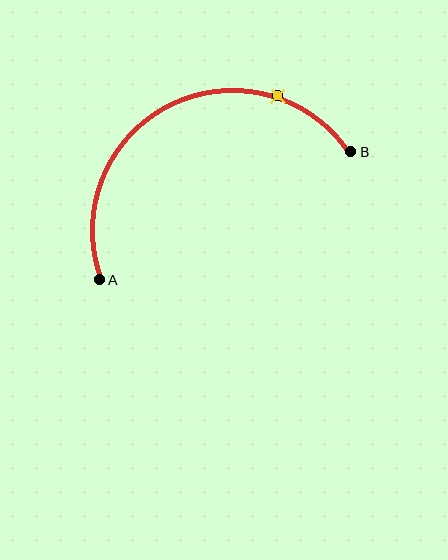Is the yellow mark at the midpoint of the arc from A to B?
No. The yellow mark lies on the arc but is closer to endpoint B. The arc midpoint would be at the point on the curve equidistant along the arc from both A and B.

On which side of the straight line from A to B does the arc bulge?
The arc bulges above the straight line connecting A and B.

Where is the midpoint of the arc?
The arc midpoint is the point on the curve farthest from the straight line joining A and B. It sits above that line.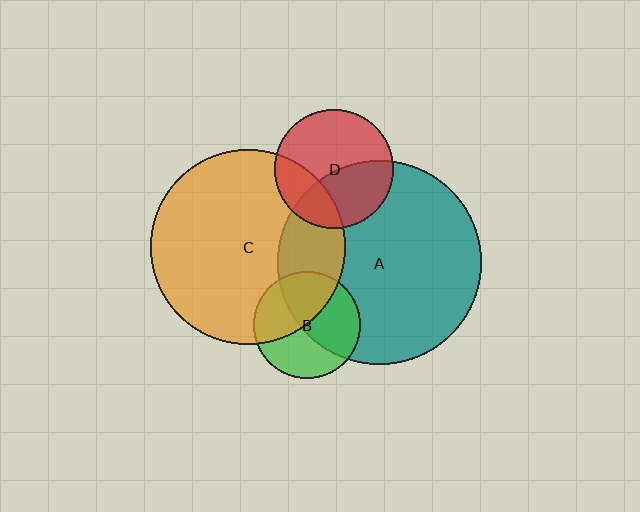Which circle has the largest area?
Circle A (teal).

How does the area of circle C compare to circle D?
Approximately 2.7 times.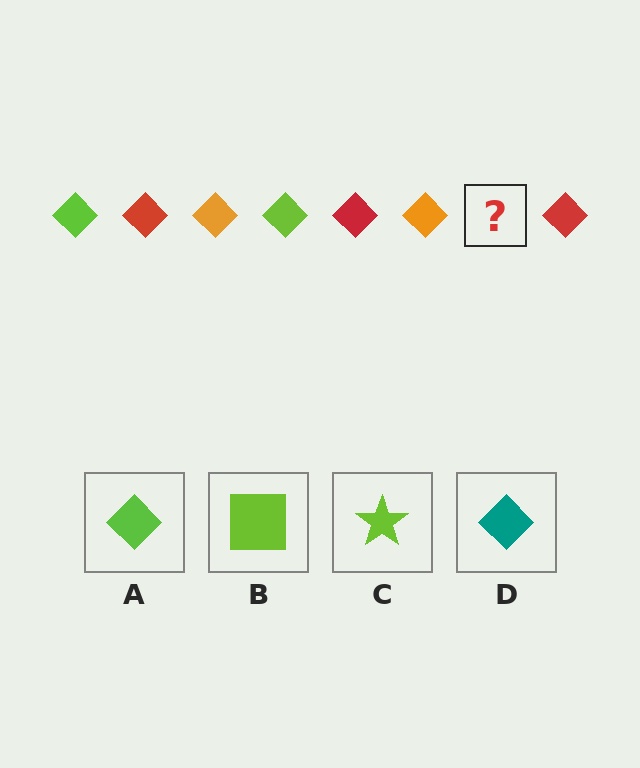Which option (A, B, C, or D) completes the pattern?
A.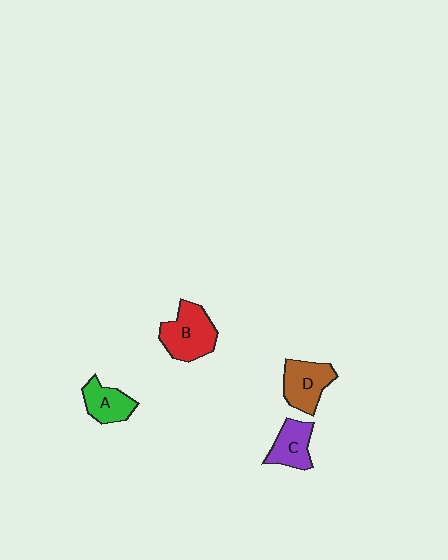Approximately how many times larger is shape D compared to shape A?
Approximately 1.3 times.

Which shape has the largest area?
Shape B (red).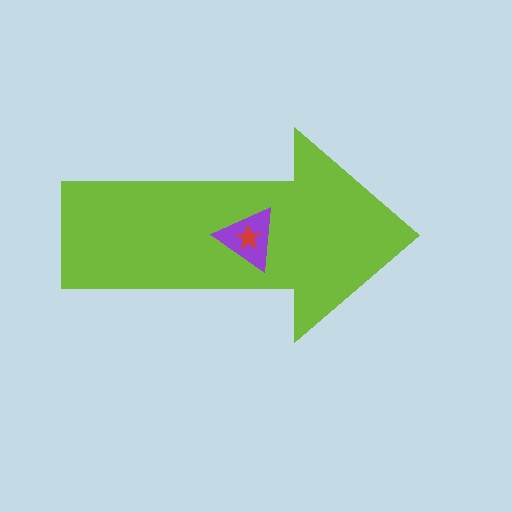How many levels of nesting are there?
3.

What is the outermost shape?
The lime arrow.